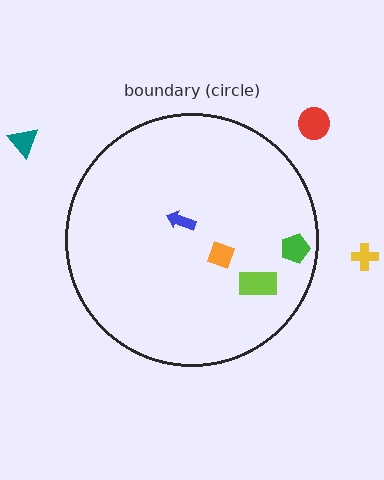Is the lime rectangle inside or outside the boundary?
Inside.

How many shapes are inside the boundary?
4 inside, 3 outside.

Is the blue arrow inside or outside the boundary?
Inside.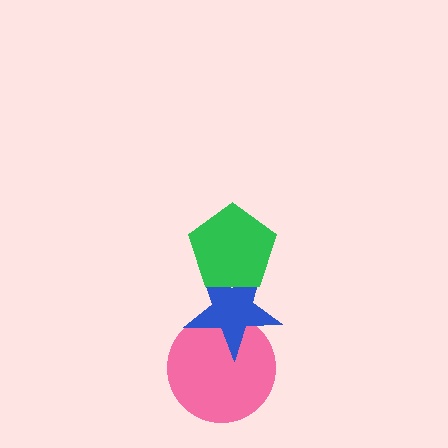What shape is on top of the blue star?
The green pentagon is on top of the blue star.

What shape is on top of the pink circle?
The blue star is on top of the pink circle.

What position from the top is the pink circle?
The pink circle is 3rd from the top.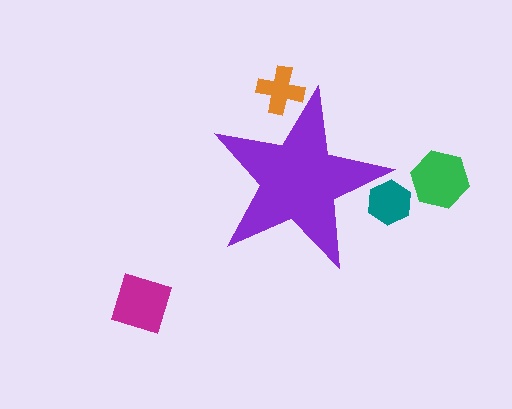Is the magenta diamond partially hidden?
No, the magenta diamond is fully visible.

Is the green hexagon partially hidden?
No, the green hexagon is fully visible.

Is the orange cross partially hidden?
Yes, the orange cross is partially hidden behind the purple star.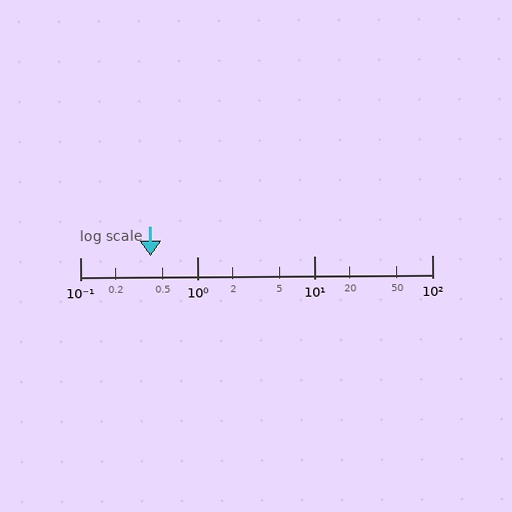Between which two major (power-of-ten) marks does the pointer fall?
The pointer is between 0.1 and 1.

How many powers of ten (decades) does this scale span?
The scale spans 3 decades, from 0.1 to 100.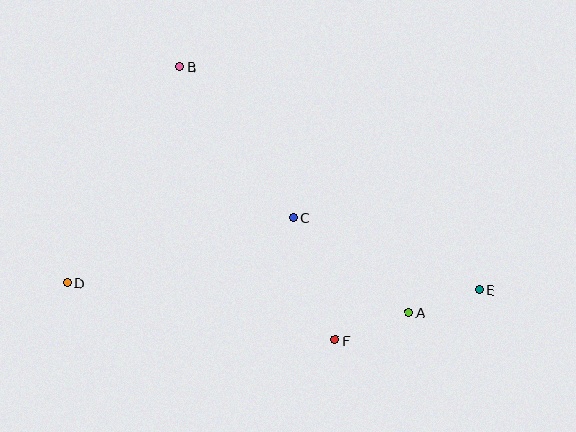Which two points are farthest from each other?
Points D and E are farthest from each other.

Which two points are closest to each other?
Points A and E are closest to each other.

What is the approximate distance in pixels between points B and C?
The distance between B and C is approximately 189 pixels.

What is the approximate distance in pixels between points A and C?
The distance between A and C is approximately 149 pixels.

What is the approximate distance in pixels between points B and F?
The distance between B and F is approximately 315 pixels.